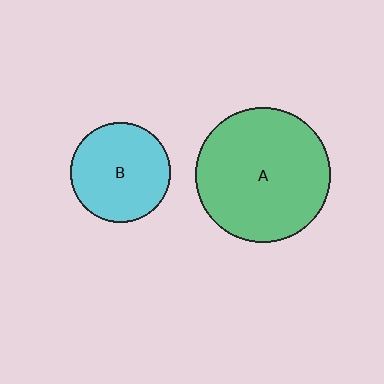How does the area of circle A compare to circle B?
Approximately 1.8 times.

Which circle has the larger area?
Circle A (green).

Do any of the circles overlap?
No, none of the circles overlap.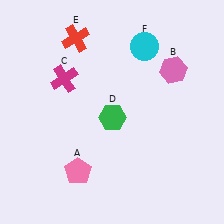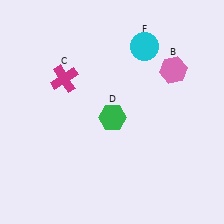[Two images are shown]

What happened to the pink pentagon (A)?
The pink pentagon (A) was removed in Image 2. It was in the bottom-left area of Image 1.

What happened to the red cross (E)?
The red cross (E) was removed in Image 2. It was in the top-left area of Image 1.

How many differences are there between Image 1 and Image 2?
There are 2 differences between the two images.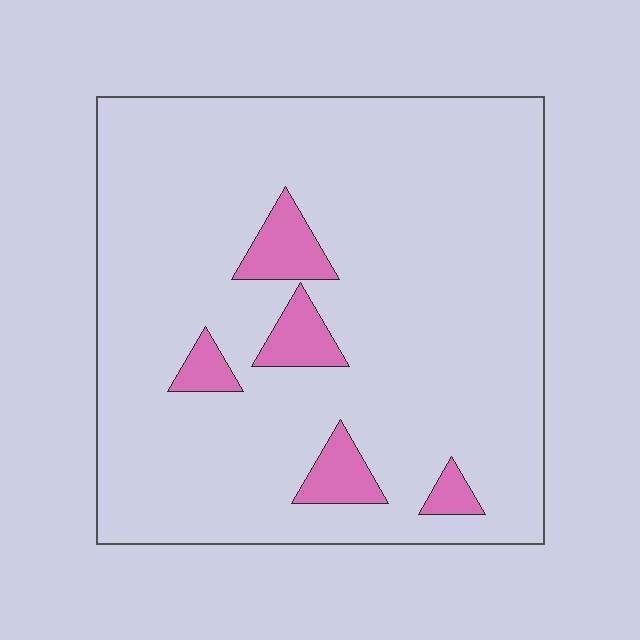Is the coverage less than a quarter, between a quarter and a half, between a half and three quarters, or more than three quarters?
Less than a quarter.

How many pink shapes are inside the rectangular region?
5.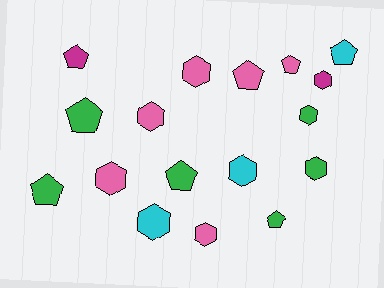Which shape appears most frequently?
Hexagon, with 9 objects.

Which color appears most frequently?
Green, with 6 objects.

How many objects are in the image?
There are 17 objects.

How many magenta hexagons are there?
There is 1 magenta hexagon.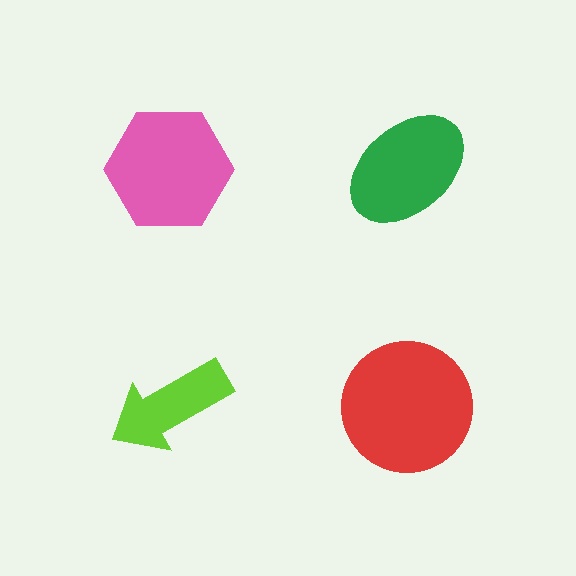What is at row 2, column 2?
A red circle.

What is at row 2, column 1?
A lime arrow.